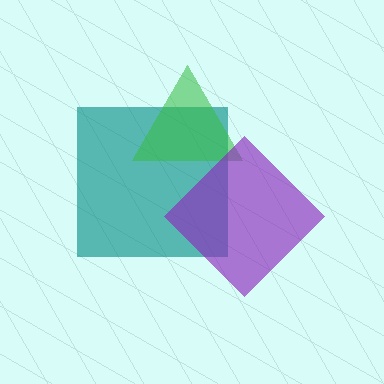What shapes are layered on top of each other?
The layered shapes are: a teal square, a green triangle, a purple diamond.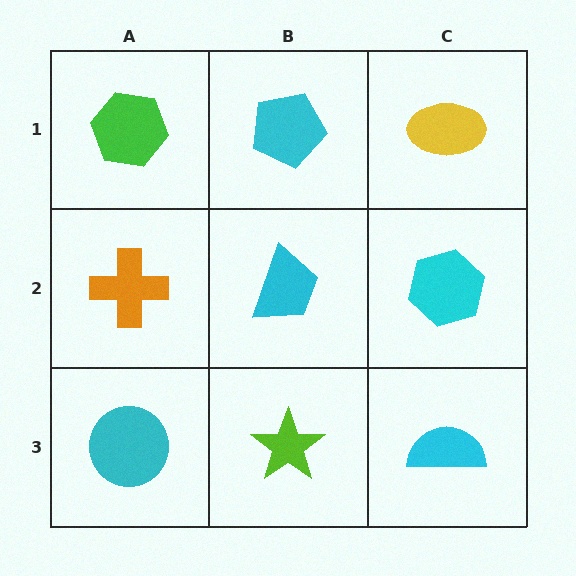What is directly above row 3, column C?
A cyan hexagon.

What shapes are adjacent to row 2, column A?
A green hexagon (row 1, column A), a cyan circle (row 3, column A), a cyan trapezoid (row 2, column B).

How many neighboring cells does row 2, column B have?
4.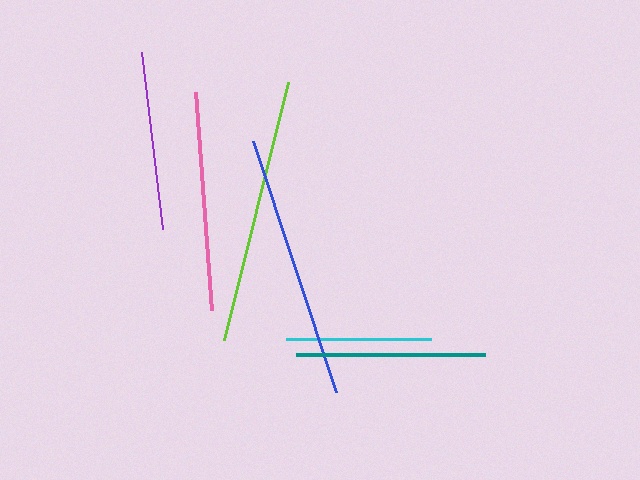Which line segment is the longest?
The lime line is the longest at approximately 266 pixels.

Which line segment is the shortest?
The cyan line is the shortest at approximately 145 pixels.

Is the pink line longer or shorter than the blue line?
The blue line is longer than the pink line.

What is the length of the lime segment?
The lime segment is approximately 266 pixels long.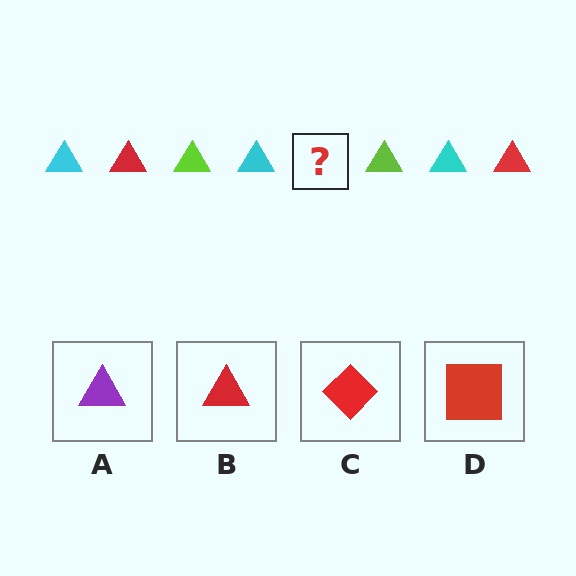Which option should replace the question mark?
Option B.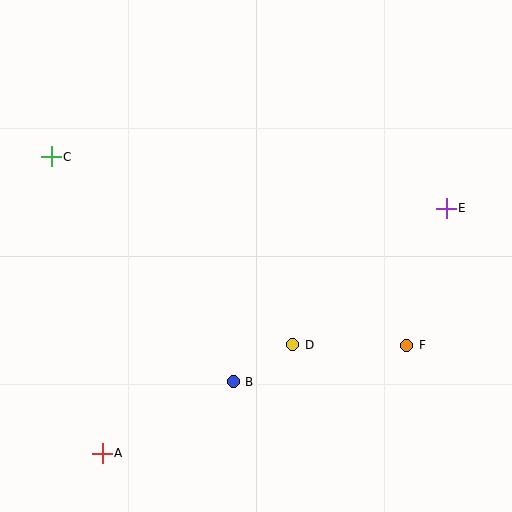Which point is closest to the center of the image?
Point D at (293, 345) is closest to the center.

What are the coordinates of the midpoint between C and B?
The midpoint between C and B is at (142, 269).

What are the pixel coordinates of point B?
Point B is at (233, 382).